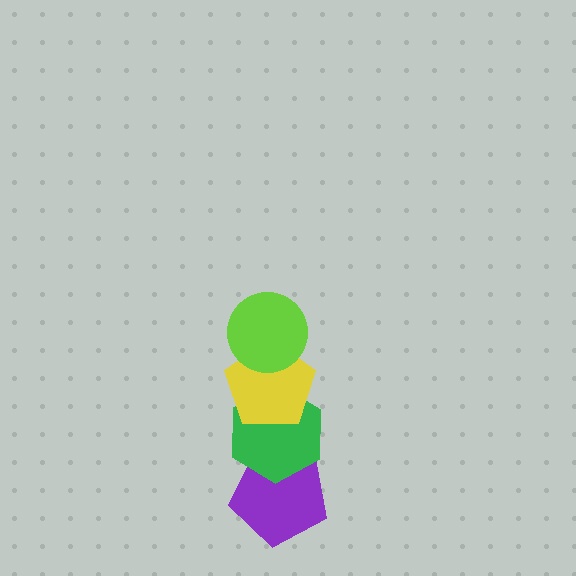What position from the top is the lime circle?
The lime circle is 1st from the top.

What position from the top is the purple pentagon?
The purple pentagon is 4th from the top.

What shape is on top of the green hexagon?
The yellow pentagon is on top of the green hexagon.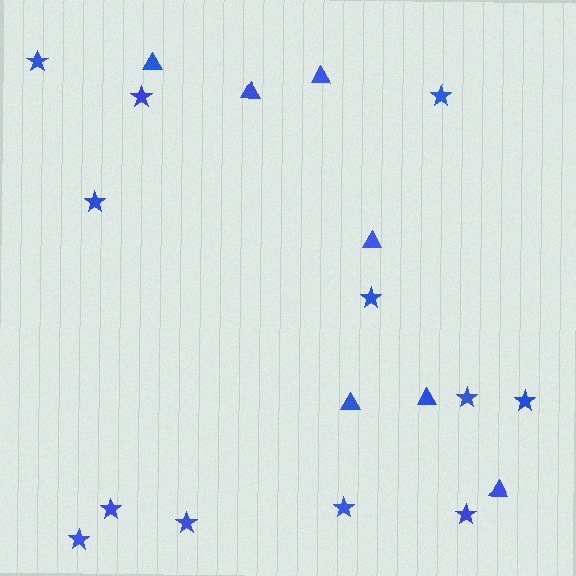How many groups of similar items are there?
There are 2 groups: one group of stars (12) and one group of triangles (7).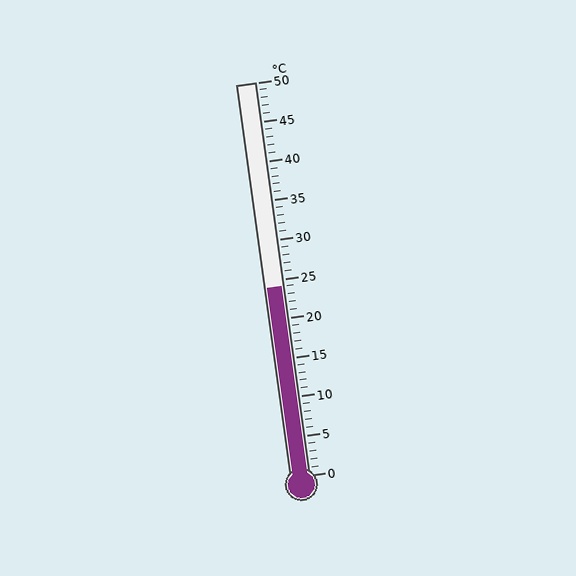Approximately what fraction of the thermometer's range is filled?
The thermometer is filled to approximately 50% of its range.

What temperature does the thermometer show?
The thermometer shows approximately 24°C.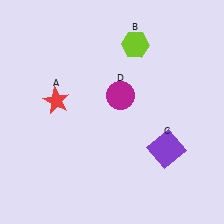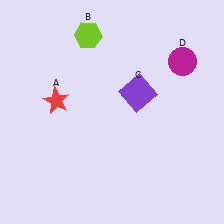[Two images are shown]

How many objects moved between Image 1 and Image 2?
3 objects moved between the two images.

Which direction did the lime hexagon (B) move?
The lime hexagon (B) moved left.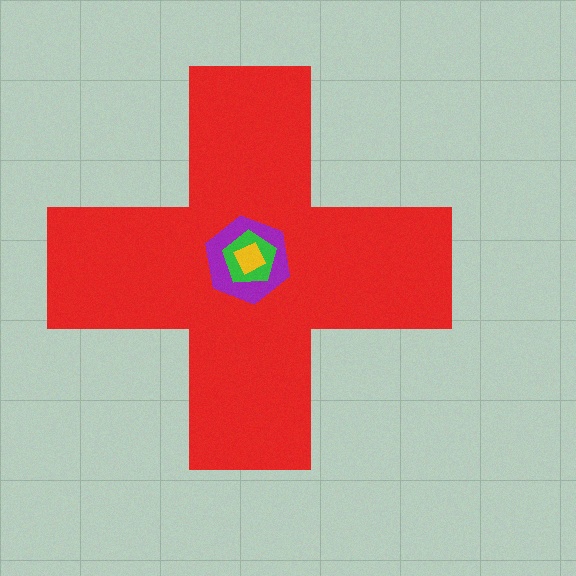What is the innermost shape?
The yellow diamond.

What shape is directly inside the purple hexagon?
The green pentagon.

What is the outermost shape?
The red cross.